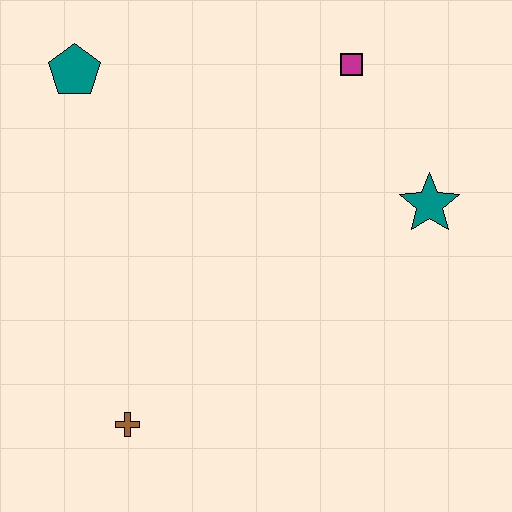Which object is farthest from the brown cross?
The magenta square is farthest from the brown cross.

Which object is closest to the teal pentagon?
The magenta square is closest to the teal pentagon.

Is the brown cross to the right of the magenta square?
No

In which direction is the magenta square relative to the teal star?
The magenta square is above the teal star.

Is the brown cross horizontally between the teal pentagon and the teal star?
Yes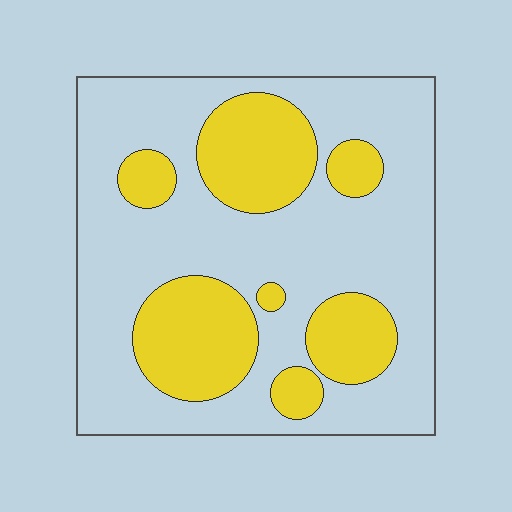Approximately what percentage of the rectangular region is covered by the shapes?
Approximately 30%.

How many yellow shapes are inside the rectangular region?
7.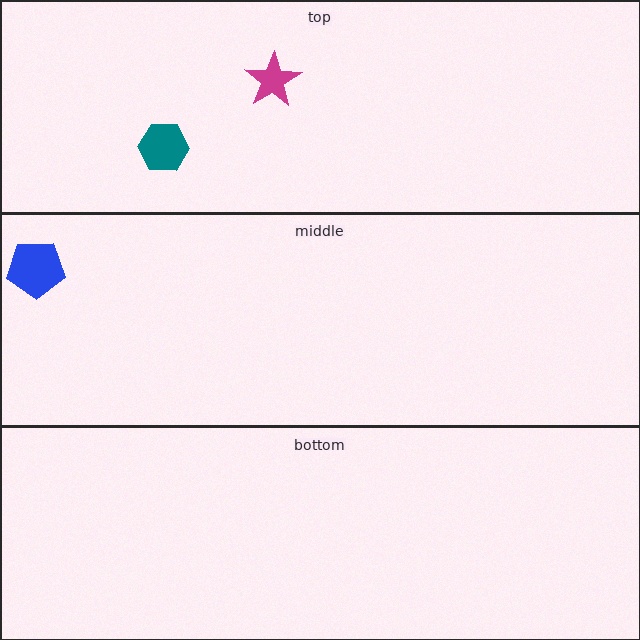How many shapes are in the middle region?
1.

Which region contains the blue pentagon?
The middle region.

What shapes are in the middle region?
The blue pentagon.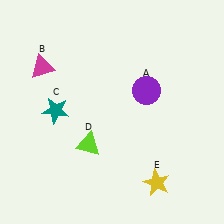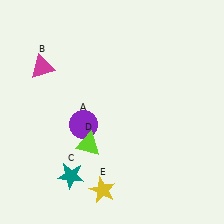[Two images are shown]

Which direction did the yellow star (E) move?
The yellow star (E) moved left.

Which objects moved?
The objects that moved are: the purple circle (A), the teal star (C), the yellow star (E).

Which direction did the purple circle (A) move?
The purple circle (A) moved left.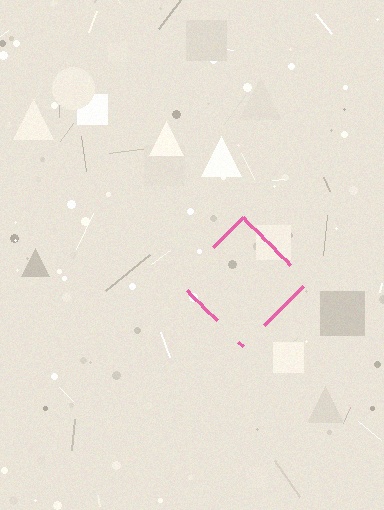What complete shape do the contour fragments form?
The contour fragments form a diamond.